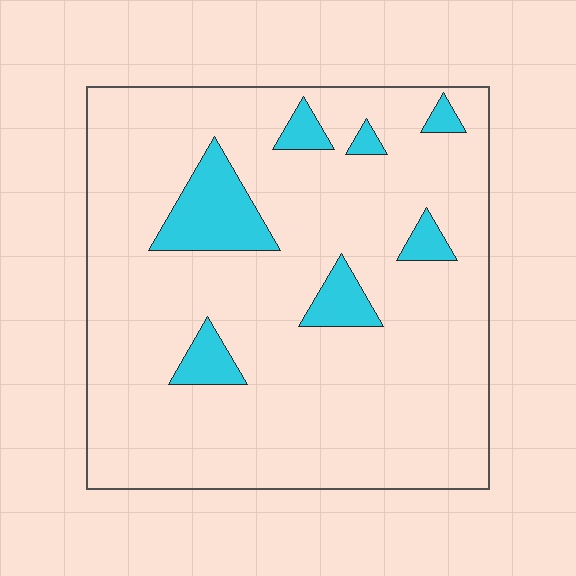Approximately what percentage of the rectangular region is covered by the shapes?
Approximately 10%.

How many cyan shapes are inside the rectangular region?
7.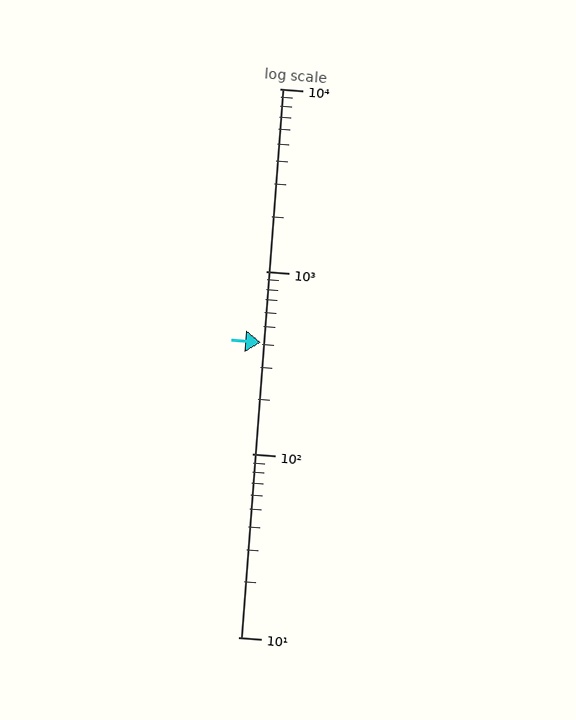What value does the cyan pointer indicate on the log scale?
The pointer indicates approximately 410.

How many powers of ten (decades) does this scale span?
The scale spans 3 decades, from 10 to 10000.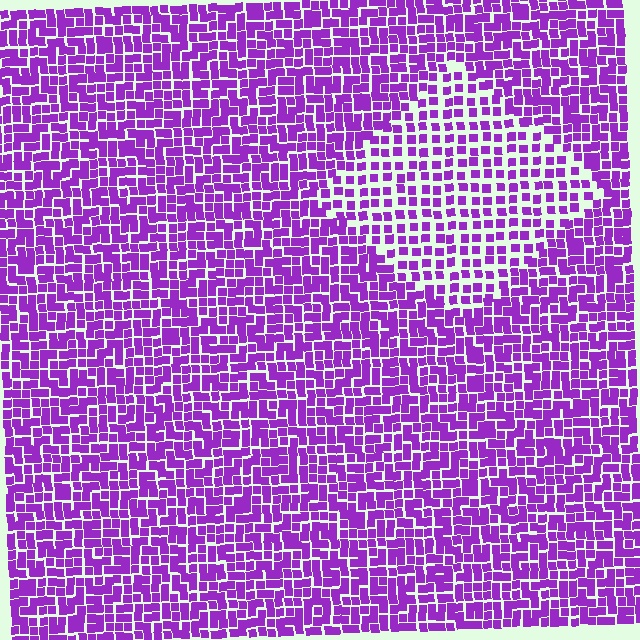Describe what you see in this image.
The image contains small purple elements arranged at two different densities. A diamond-shaped region is visible where the elements are less densely packed than the surrounding area.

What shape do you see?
I see a diamond.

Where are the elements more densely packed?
The elements are more densely packed outside the diamond boundary.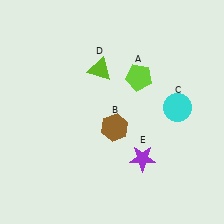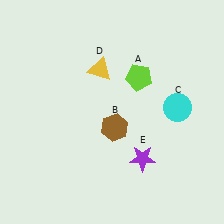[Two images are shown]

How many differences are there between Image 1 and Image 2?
There is 1 difference between the two images.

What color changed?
The triangle (D) changed from lime in Image 1 to yellow in Image 2.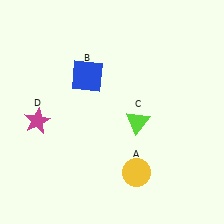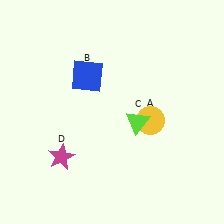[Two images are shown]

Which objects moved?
The objects that moved are: the yellow circle (A), the magenta star (D).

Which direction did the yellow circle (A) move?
The yellow circle (A) moved up.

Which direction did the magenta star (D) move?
The magenta star (D) moved down.